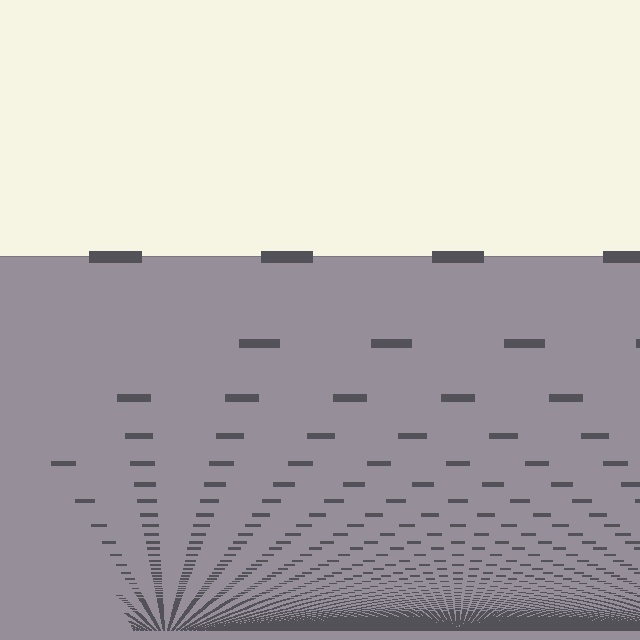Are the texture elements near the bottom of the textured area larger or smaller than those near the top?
Smaller. The gradient is inverted — elements near the bottom are smaller and denser.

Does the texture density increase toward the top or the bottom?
Density increases toward the bottom.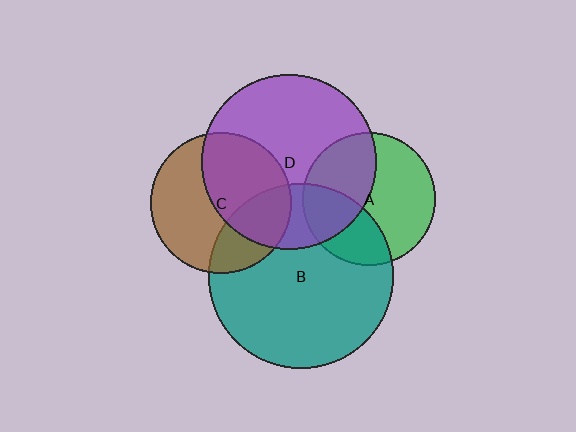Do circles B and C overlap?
Yes.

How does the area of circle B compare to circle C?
Approximately 1.7 times.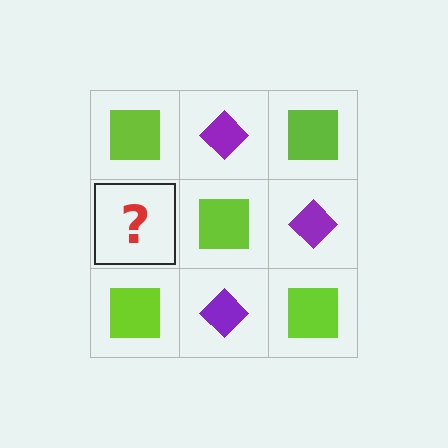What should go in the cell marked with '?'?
The missing cell should contain a purple diamond.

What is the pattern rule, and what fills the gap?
The rule is that it alternates lime square and purple diamond in a checkerboard pattern. The gap should be filled with a purple diamond.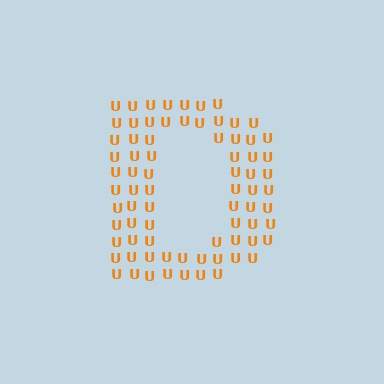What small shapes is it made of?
It is made of small letter U's.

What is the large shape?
The large shape is the letter D.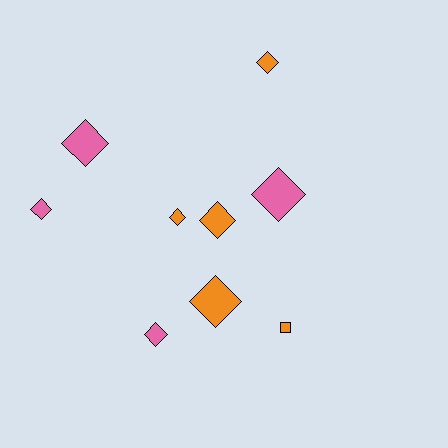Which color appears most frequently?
Orange, with 5 objects.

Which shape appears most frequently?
Diamond, with 8 objects.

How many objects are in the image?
There are 9 objects.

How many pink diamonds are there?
There are 4 pink diamonds.